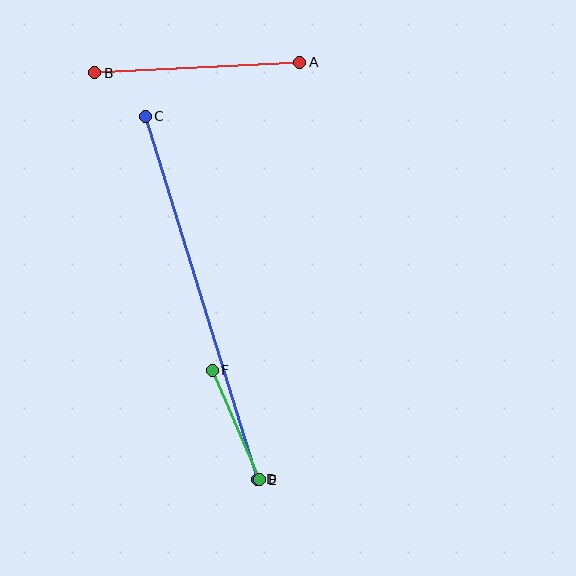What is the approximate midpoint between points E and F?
The midpoint is at approximately (236, 425) pixels.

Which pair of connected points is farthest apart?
Points C and D are farthest apart.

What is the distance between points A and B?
The distance is approximately 205 pixels.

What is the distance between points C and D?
The distance is approximately 380 pixels.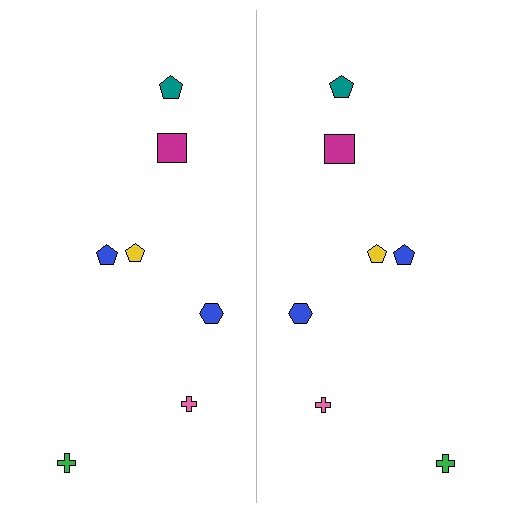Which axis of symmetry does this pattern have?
The pattern has a vertical axis of symmetry running through the center of the image.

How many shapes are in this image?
There are 14 shapes in this image.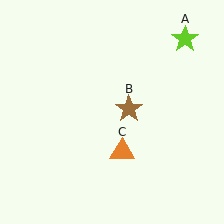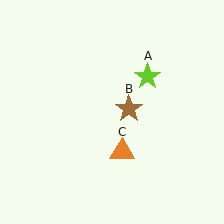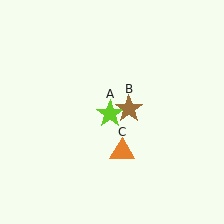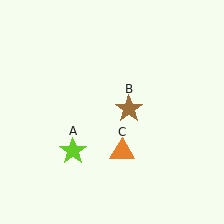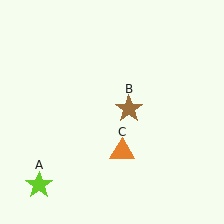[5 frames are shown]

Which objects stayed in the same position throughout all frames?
Brown star (object B) and orange triangle (object C) remained stationary.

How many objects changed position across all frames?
1 object changed position: lime star (object A).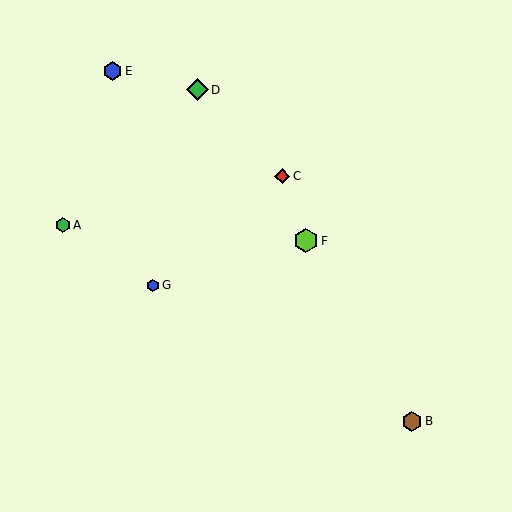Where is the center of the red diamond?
The center of the red diamond is at (282, 176).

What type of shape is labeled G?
Shape G is a blue hexagon.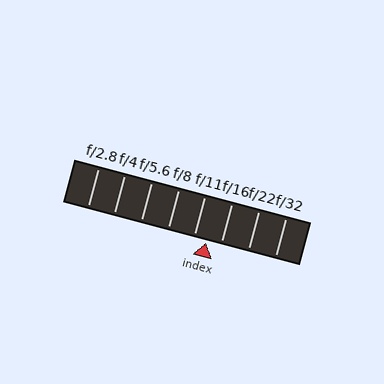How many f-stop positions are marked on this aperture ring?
There are 8 f-stop positions marked.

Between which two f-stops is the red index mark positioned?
The index mark is between f/11 and f/16.